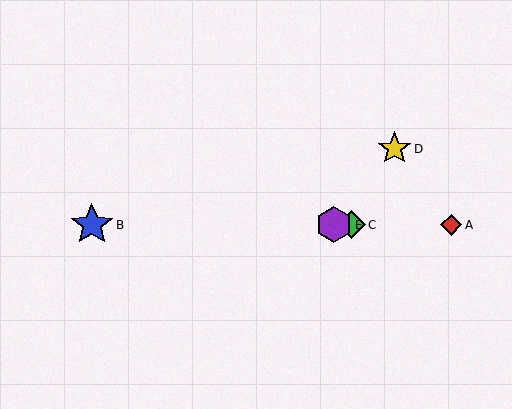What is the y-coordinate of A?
Object A is at y≈225.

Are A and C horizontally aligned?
Yes, both are at y≈225.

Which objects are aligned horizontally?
Objects A, B, C, E are aligned horizontally.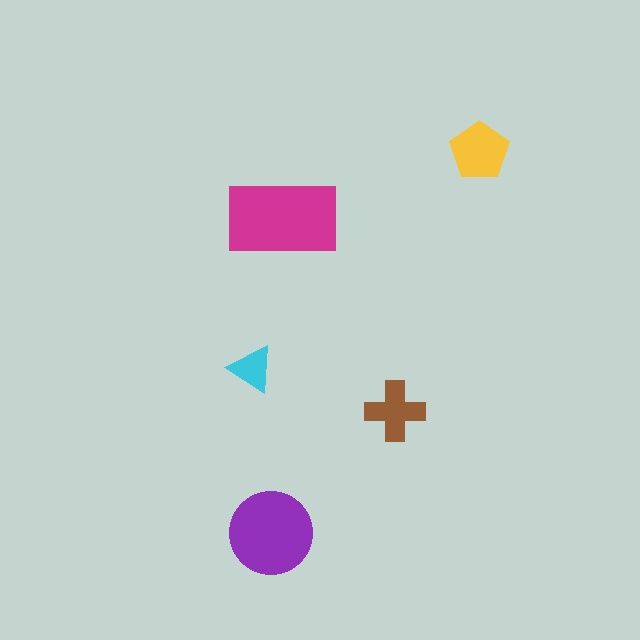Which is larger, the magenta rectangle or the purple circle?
The magenta rectangle.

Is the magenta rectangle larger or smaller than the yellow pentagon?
Larger.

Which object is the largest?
The magenta rectangle.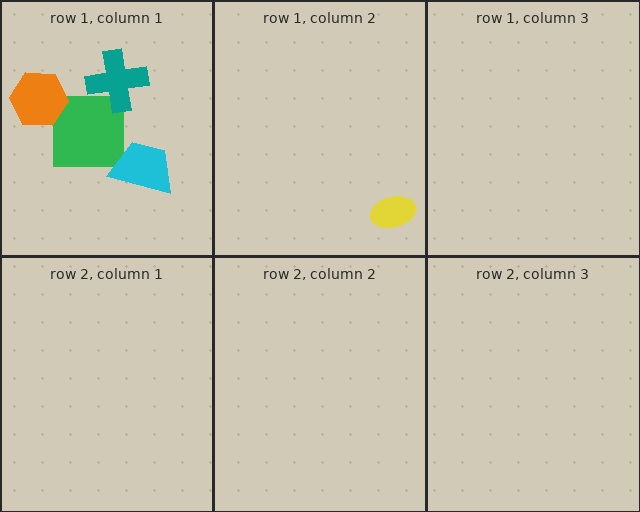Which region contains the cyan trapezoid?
The row 1, column 1 region.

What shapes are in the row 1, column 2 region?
The yellow ellipse.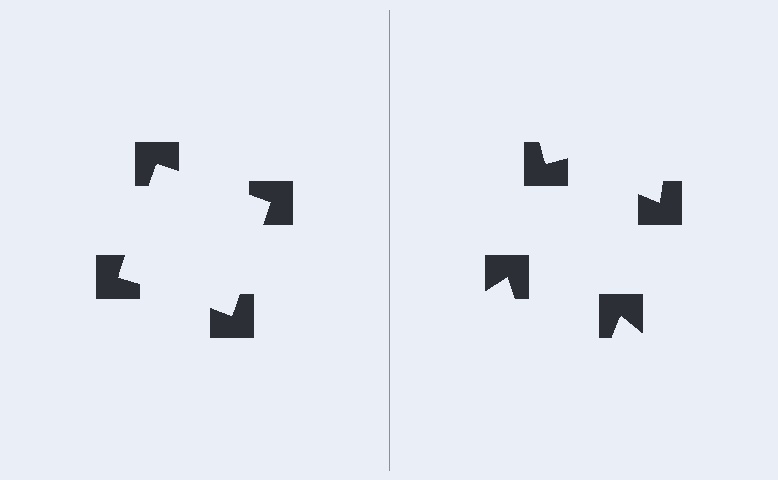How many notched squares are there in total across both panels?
8 — 4 on each side.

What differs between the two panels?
The notched squares are positioned identically on both sides; only the wedge orientations differ. On the left they align to a square; on the right they are misaligned.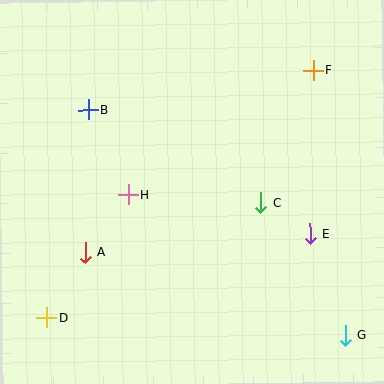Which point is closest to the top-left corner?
Point B is closest to the top-left corner.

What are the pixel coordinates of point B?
Point B is at (88, 110).